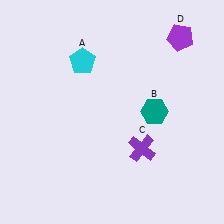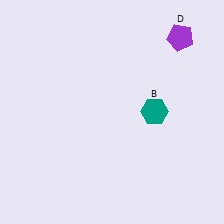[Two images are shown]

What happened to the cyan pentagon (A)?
The cyan pentagon (A) was removed in Image 2. It was in the top-left area of Image 1.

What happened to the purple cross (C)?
The purple cross (C) was removed in Image 2. It was in the bottom-right area of Image 1.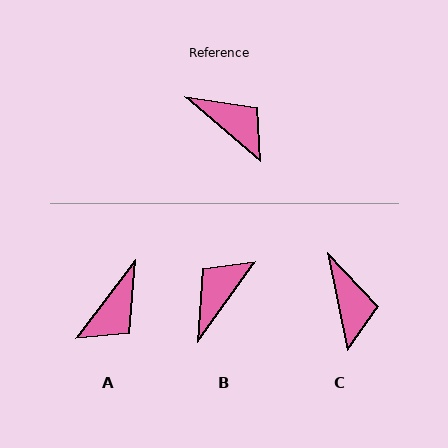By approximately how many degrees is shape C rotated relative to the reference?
Approximately 38 degrees clockwise.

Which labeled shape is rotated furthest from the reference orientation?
B, about 94 degrees away.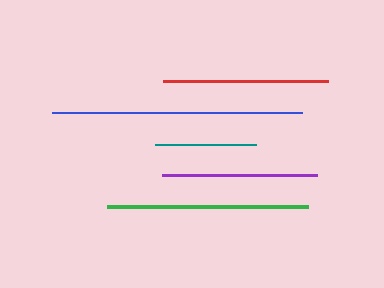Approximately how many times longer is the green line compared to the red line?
The green line is approximately 1.2 times the length of the red line.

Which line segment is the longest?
The blue line is the longest at approximately 250 pixels.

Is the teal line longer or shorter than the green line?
The green line is longer than the teal line.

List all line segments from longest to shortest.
From longest to shortest: blue, green, red, purple, teal.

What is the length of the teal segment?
The teal segment is approximately 101 pixels long.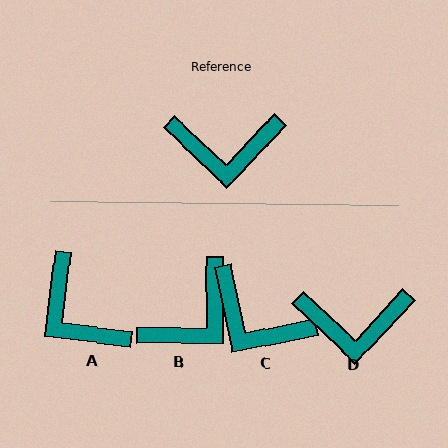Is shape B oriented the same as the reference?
No, it is off by about 43 degrees.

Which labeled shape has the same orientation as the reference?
D.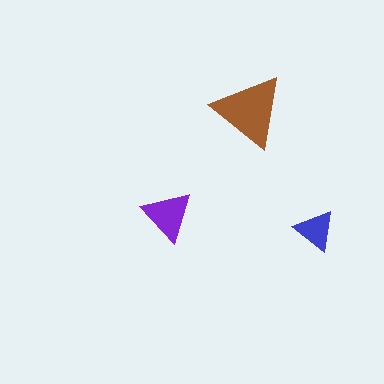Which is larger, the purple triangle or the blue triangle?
The purple one.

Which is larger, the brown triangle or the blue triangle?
The brown one.